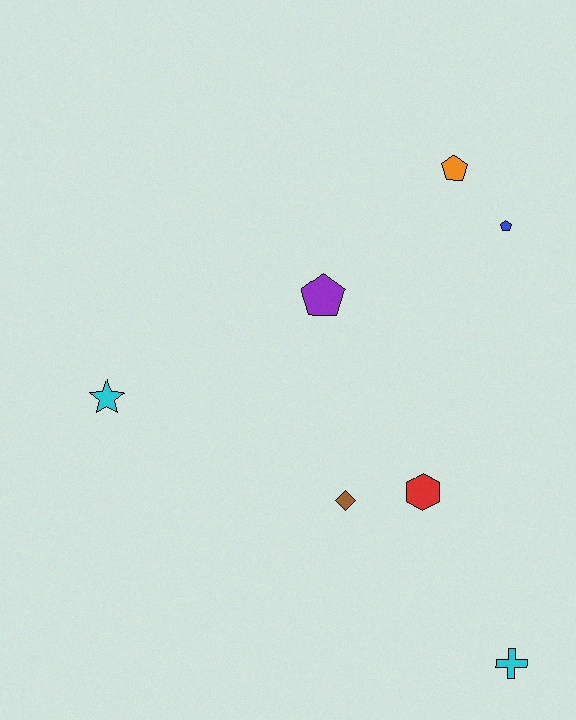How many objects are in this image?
There are 7 objects.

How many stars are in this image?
There is 1 star.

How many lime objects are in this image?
There are no lime objects.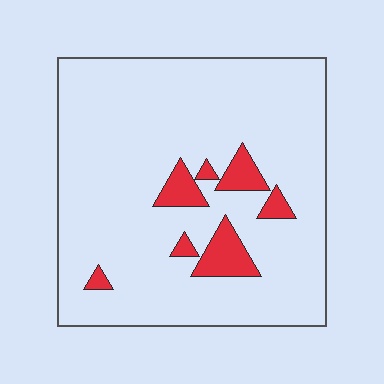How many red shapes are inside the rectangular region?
7.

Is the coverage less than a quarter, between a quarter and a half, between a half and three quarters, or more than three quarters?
Less than a quarter.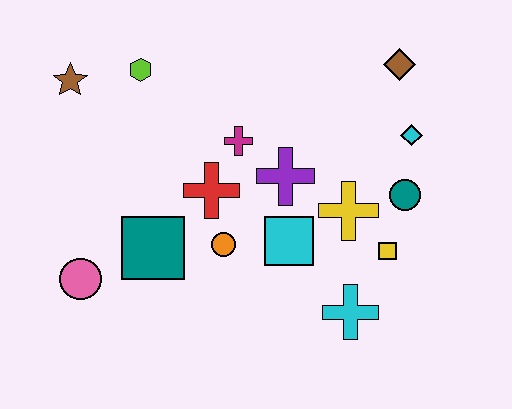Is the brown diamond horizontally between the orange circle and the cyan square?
No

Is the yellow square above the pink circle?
Yes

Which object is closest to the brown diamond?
The cyan diamond is closest to the brown diamond.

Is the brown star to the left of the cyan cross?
Yes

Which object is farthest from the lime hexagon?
The cyan cross is farthest from the lime hexagon.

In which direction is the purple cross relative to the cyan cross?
The purple cross is above the cyan cross.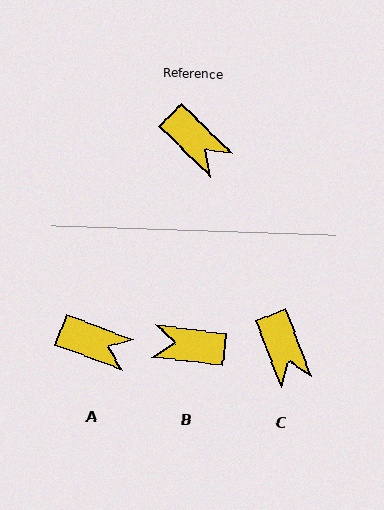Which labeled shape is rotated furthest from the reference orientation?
B, about 143 degrees away.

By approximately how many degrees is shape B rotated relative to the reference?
Approximately 143 degrees clockwise.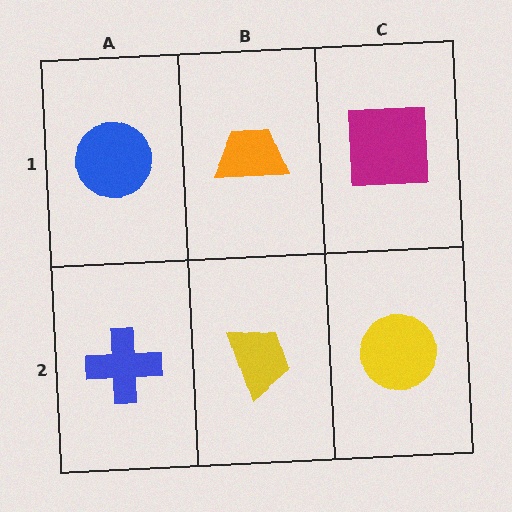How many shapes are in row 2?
3 shapes.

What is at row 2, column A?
A blue cross.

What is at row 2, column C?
A yellow circle.